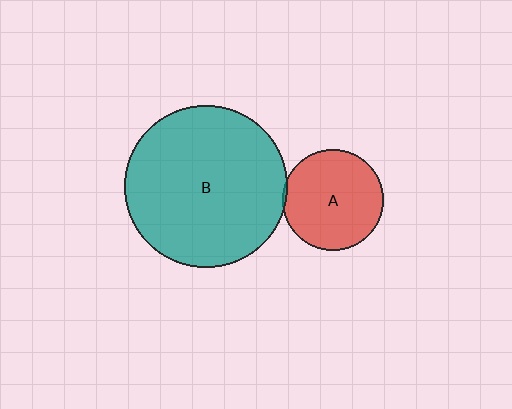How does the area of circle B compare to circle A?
Approximately 2.6 times.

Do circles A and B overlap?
Yes.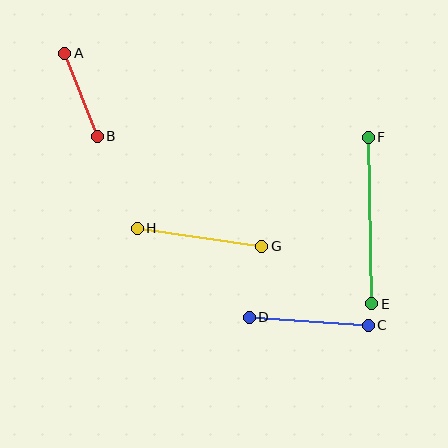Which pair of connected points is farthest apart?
Points E and F are farthest apart.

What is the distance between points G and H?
The distance is approximately 126 pixels.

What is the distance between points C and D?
The distance is approximately 119 pixels.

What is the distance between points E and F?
The distance is approximately 166 pixels.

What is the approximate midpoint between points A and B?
The midpoint is at approximately (81, 95) pixels.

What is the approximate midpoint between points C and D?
The midpoint is at approximately (309, 321) pixels.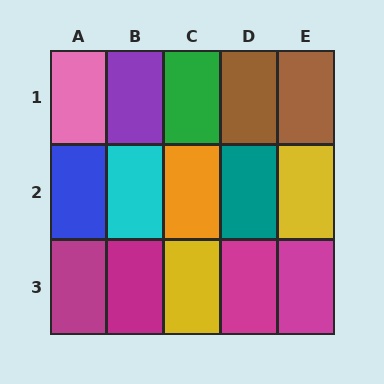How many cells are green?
1 cell is green.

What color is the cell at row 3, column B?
Magenta.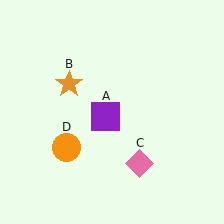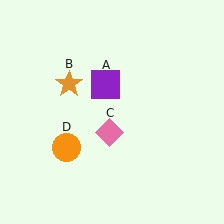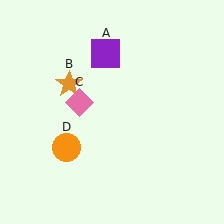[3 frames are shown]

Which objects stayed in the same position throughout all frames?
Orange star (object B) and orange circle (object D) remained stationary.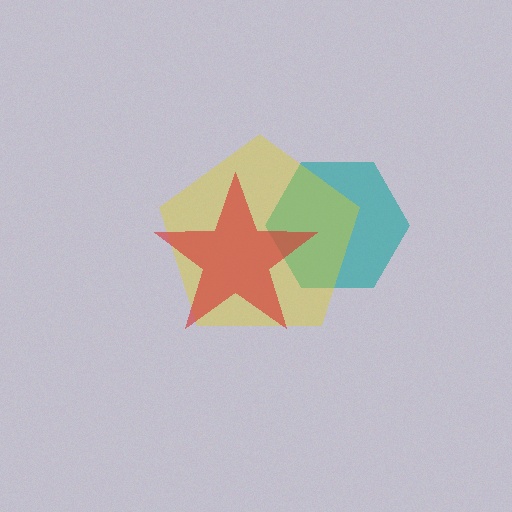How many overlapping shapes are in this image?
There are 3 overlapping shapes in the image.